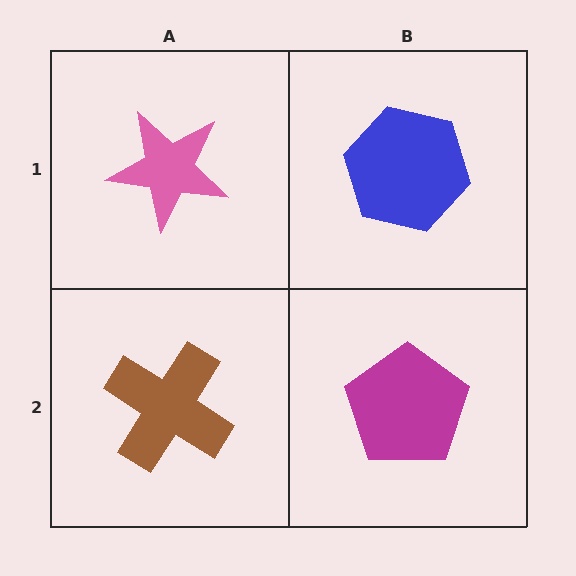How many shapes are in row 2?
2 shapes.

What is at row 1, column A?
A pink star.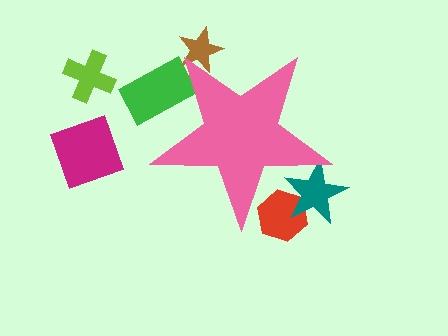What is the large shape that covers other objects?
A pink star.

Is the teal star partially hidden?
Yes, the teal star is partially hidden behind the pink star.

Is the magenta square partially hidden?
No, the magenta square is fully visible.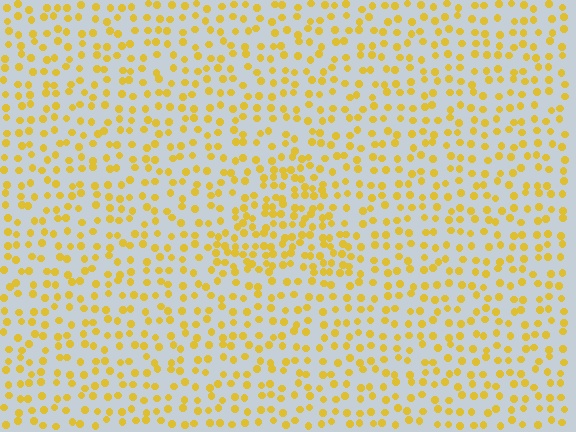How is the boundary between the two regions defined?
The boundary is defined by a change in element density (approximately 1.7x ratio). All elements are the same color, size, and shape.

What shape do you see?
I see a triangle.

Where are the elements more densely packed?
The elements are more densely packed inside the triangle boundary.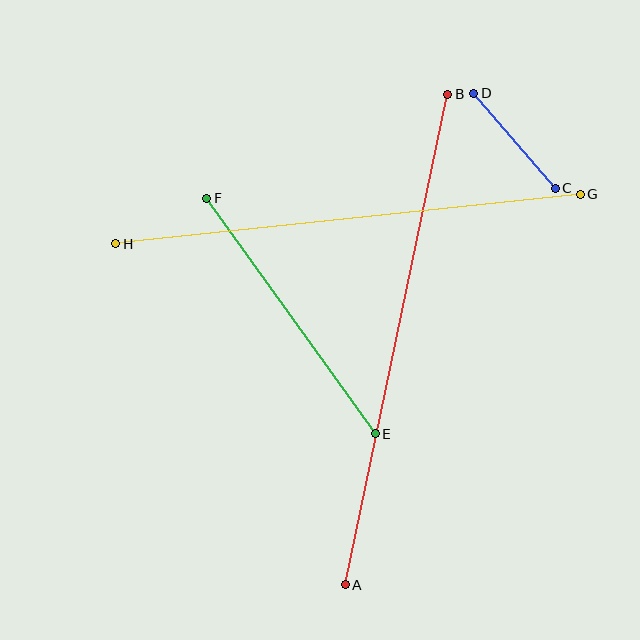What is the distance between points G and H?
The distance is approximately 467 pixels.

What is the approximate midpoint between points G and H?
The midpoint is at approximately (348, 219) pixels.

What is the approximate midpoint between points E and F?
The midpoint is at approximately (291, 316) pixels.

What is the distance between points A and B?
The distance is approximately 501 pixels.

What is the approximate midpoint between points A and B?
The midpoint is at approximately (397, 340) pixels.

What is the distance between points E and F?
The distance is approximately 289 pixels.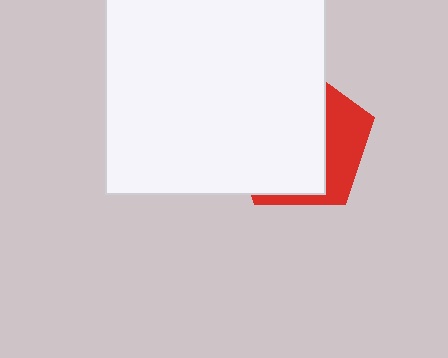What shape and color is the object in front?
The object in front is a white square.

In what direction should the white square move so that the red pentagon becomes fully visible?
The white square should move left. That is the shortest direction to clear the overlap and leave the red pentagon fully visible.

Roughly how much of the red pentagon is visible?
A small part of it is visible (roughly 32%).